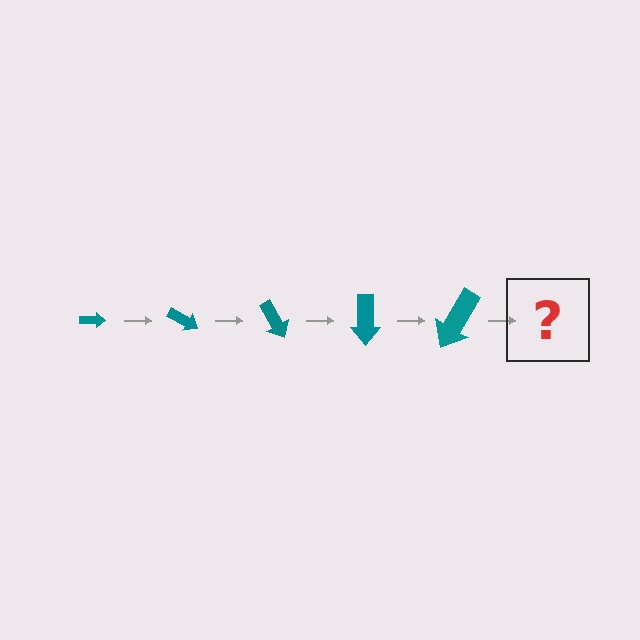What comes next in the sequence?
The next element should be an arrow, larger than the previous one and rotated 150 degrees from the start.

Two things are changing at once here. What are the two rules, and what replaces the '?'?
The two rules are that the arrow grows larger each step and it rotates 30 degrees each step. The '?' should be an arrow, larger than the previous one and rotated 150 degrees from the start.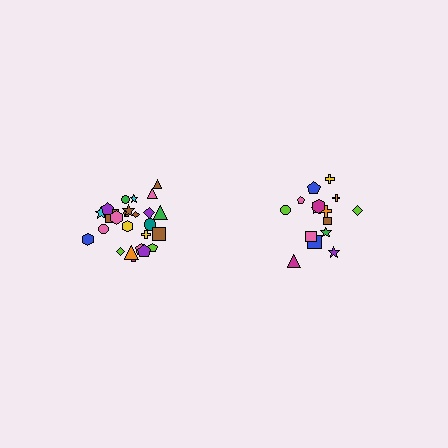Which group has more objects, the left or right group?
The left group.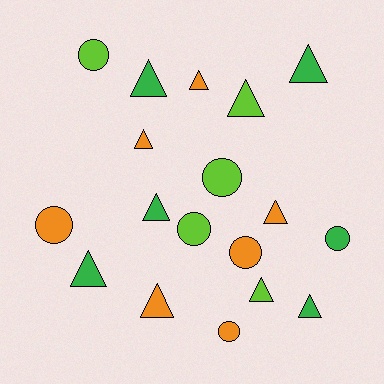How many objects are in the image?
There are 18 objects.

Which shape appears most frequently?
Triangle, with 11 objects.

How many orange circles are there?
There are 3 orange circles.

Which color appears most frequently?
Orange, with 7 objects.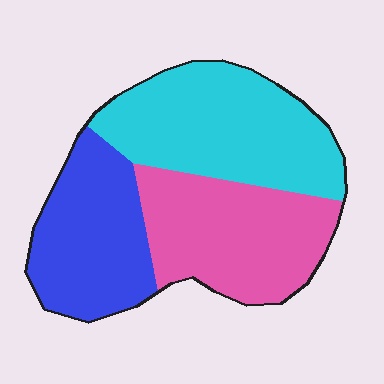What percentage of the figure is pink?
Pink takes up between a sixth and a third of the figure.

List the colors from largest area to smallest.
From largest to smallest: cyan, pink, blue.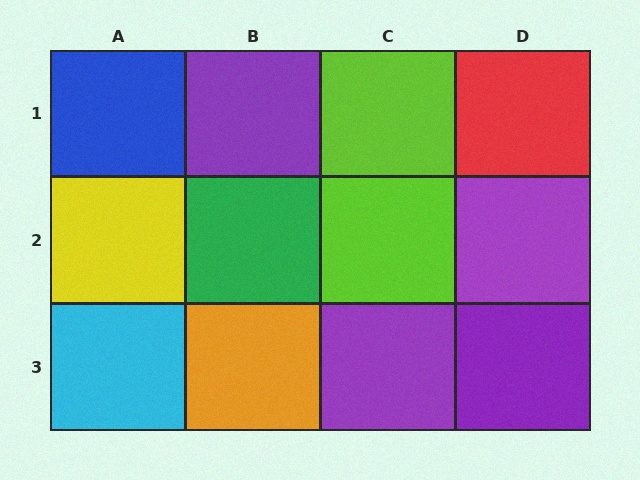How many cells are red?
1 cell is red.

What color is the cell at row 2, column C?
Lime.